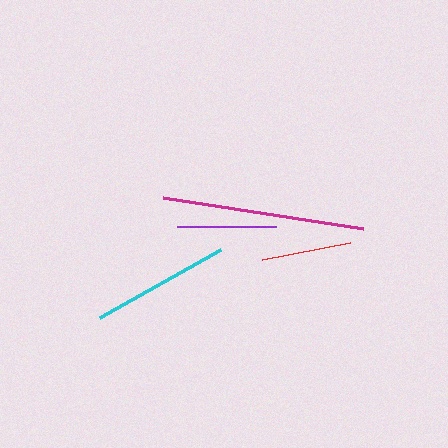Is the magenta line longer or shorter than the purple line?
The magenta line is longer than the purple line.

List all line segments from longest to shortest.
From longest to shortest: magenta, cyan, purple, red.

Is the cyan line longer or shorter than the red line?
The cyan line is longer than the red line.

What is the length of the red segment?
The red segment is approximately 90 pixels long.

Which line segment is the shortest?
The red line is the shortest at approximately 90 pixels.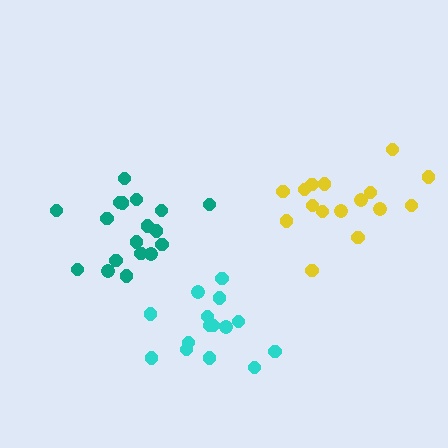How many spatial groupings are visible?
There are 3 spatial groupings.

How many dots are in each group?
Group 1: 15 dots, Group 2: 16 dots, Group 3: 18 dots (49 total).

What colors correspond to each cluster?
The clusters are colored: cyan, yellow, teal.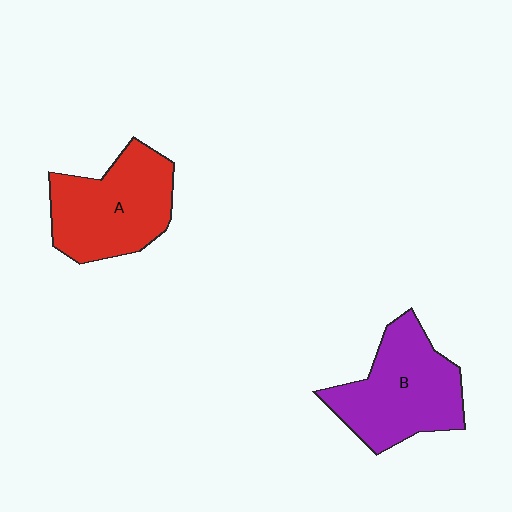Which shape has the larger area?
Shape B (purple).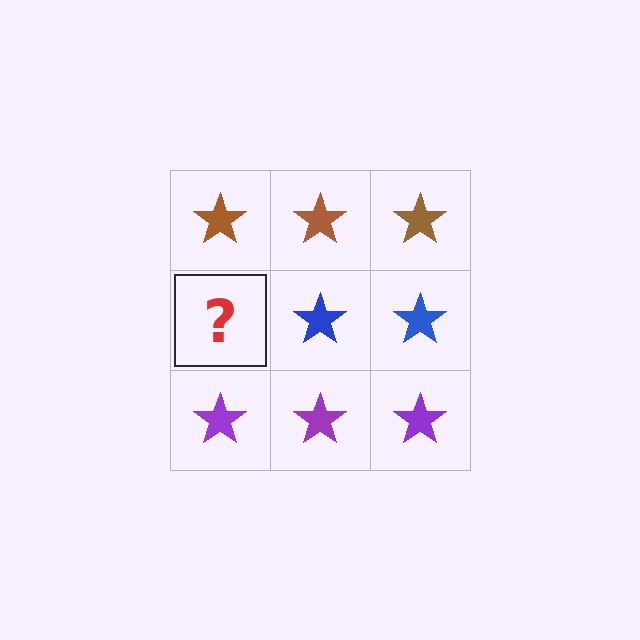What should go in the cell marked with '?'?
The missing cell should contain a blue star.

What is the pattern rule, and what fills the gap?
The rule is that each row has a consistent color. The gap should be filled with a blue star.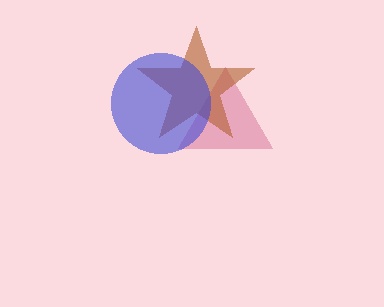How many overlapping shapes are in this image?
There are 3 overlapping shapes in the image.